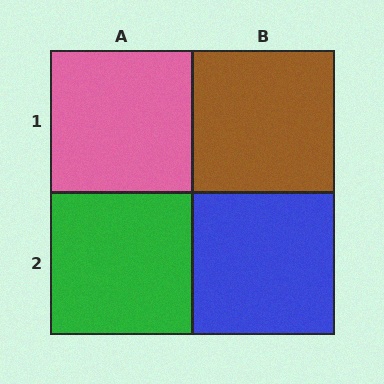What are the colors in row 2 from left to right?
Green, blue.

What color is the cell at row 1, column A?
Pink.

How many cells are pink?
1 cell is pink.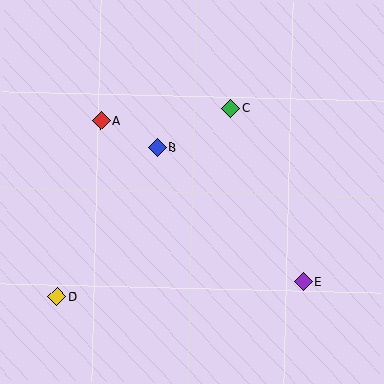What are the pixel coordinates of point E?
Point E is at (303, 282).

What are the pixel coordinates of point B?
Point B is at (157, 147).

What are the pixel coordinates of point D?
Point D is at (57, 297).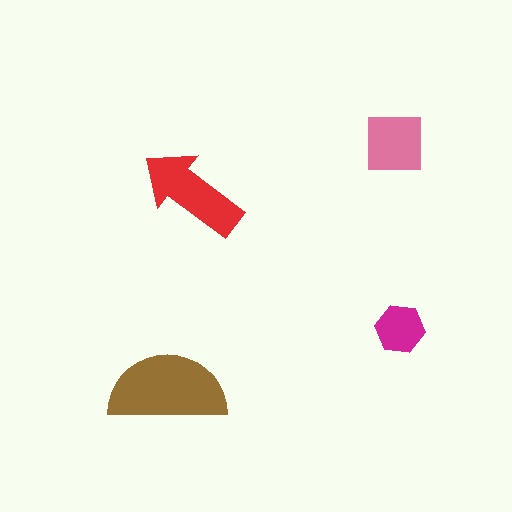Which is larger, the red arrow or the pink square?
The red arrow.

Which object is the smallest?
The magenta hexagon.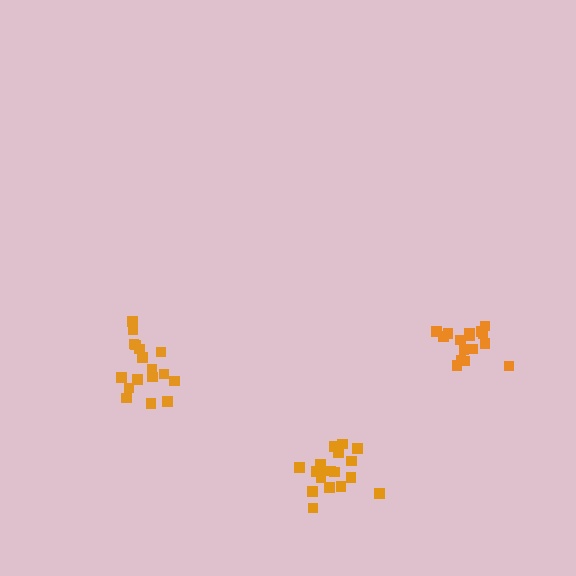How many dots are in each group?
Group 1: 18 dots, Group 2: 17 dots, Group 3: 16 dots (51 total).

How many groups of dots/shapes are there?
There are 3 groups.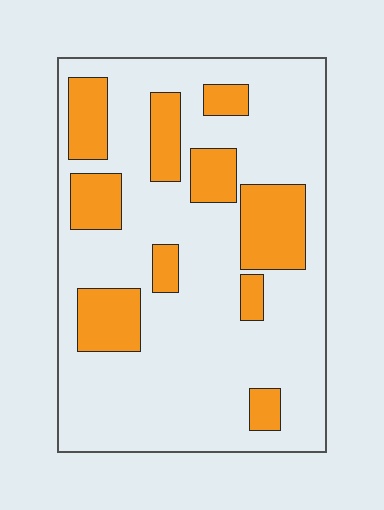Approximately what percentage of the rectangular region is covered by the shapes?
Approximately 25%.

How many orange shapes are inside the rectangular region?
10.